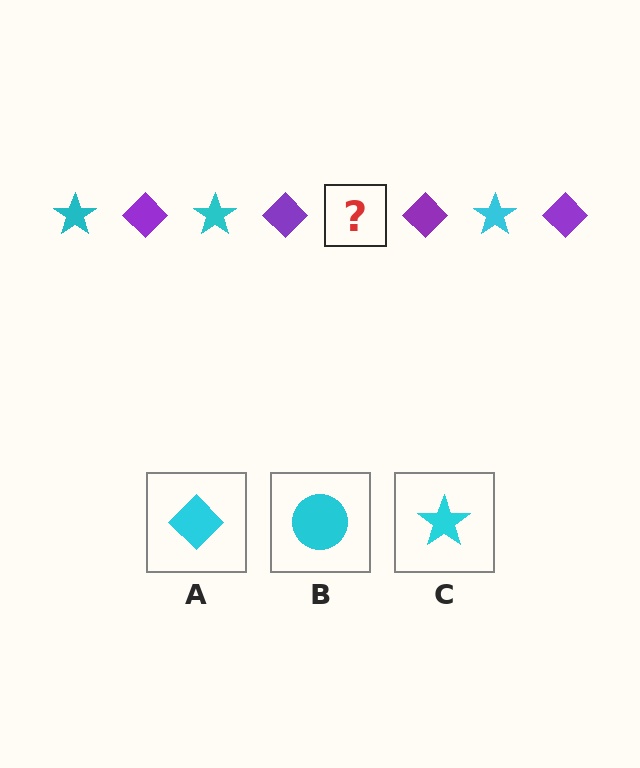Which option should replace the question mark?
Option C.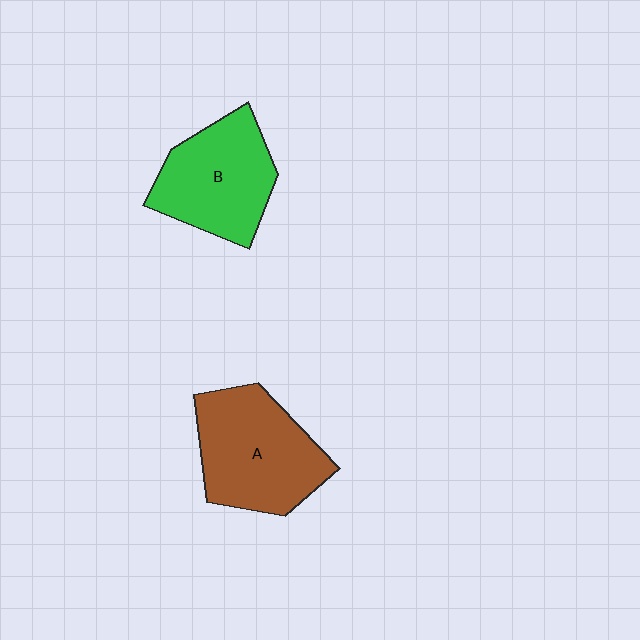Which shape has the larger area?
Shape A (brown).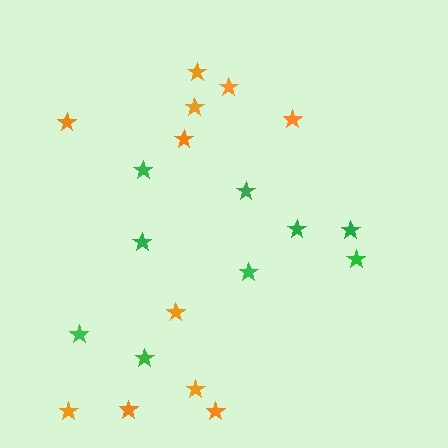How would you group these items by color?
There are 2 groups: one group of green stars (9) and one group of orange stars (11).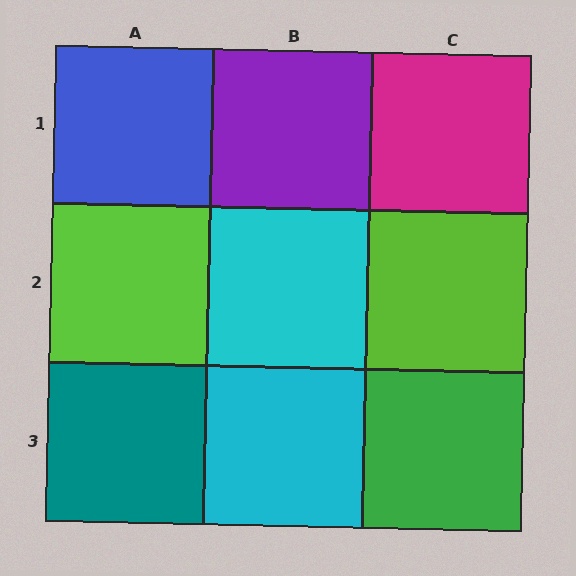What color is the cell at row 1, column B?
Purple.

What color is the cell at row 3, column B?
Cyan.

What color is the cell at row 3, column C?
Green.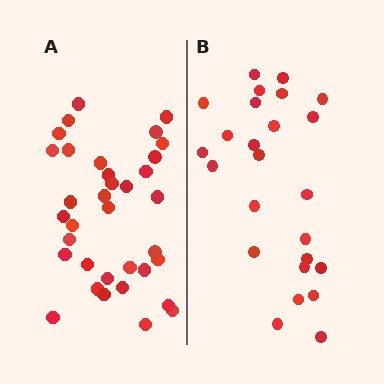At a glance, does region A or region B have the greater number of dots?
Region A (the left region) has more dots.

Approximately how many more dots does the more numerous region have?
Region A has roughly 10 or so more dots than region B.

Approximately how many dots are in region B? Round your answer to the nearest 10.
About 20 dots. (The exact count is 25, which rounds to 20.)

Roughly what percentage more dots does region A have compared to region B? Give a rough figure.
About 40% more.